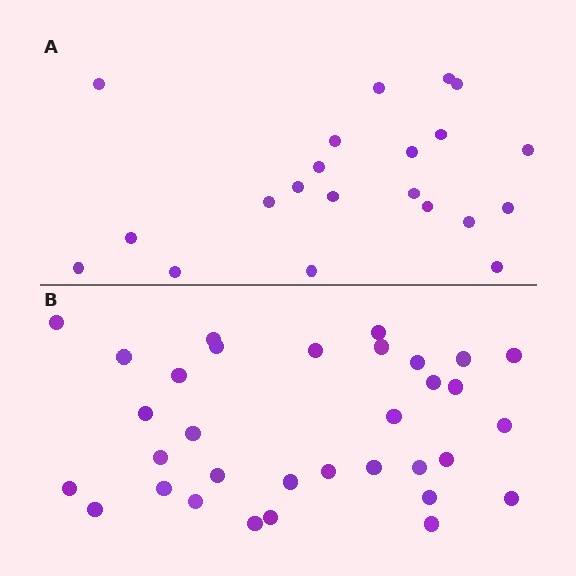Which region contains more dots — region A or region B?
Region B (the bottom region) has more dots.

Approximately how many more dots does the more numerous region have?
Region B has roughly 12 or so more dots than region A.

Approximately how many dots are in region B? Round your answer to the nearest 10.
About 30 dots. (The exact count is 33, which rounds to 30.)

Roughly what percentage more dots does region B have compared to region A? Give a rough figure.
About 55% more.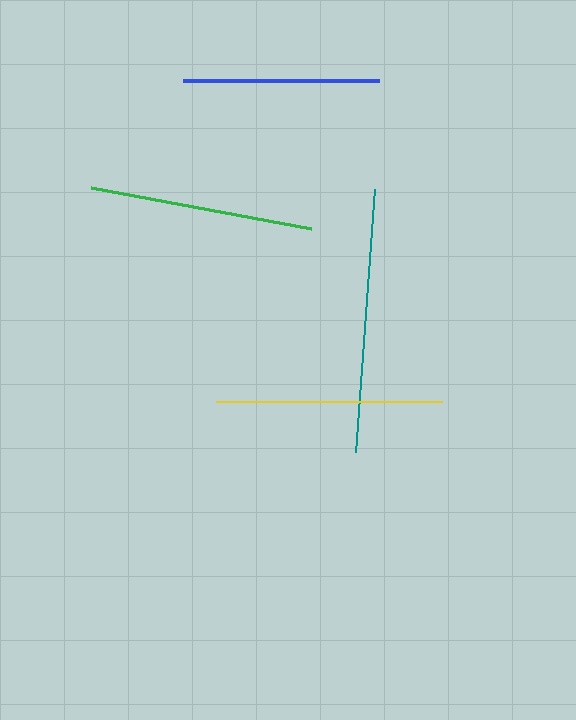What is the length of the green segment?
The green segment is approximately 224 pixels long.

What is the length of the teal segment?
The teal segment is approximately 263 pixels long.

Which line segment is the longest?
The teal line is the longest at approximately 263 pixels.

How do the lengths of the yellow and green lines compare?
The yellow and green lines are approximately the same length.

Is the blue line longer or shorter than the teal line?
The teal line is longer than the blue line.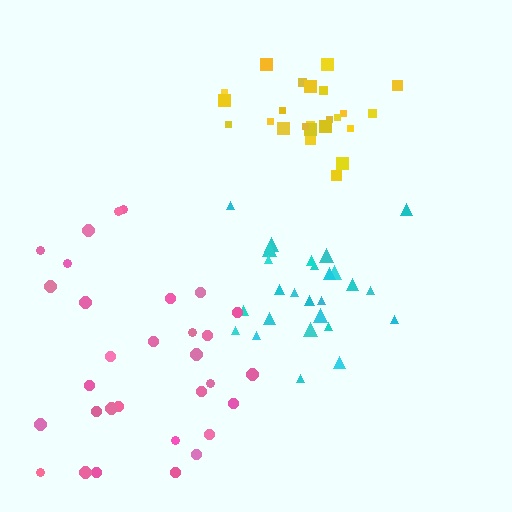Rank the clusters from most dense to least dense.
yellow, cyan, pink.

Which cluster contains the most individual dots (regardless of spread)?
Pink (32).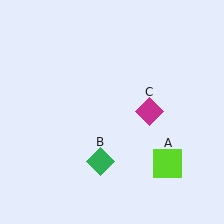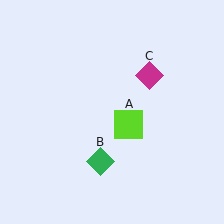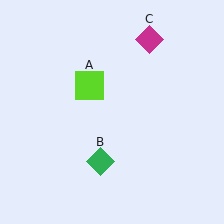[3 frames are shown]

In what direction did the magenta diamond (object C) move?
The magenta diamond (object C) moved up.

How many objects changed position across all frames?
2 objects changed position: lime square (object A), magenta diamond (object C).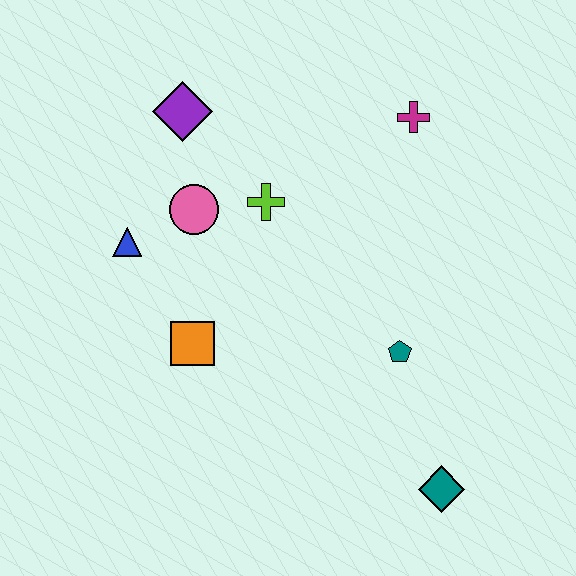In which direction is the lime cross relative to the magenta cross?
The lime cross is to the left of the magenta cross.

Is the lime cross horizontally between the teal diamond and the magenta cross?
No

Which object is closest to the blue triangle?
The pink circle is closest to the blue triangle.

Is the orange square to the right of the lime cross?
No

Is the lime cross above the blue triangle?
Yes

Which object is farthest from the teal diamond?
The purple diamond is farthest from the teal diamond.